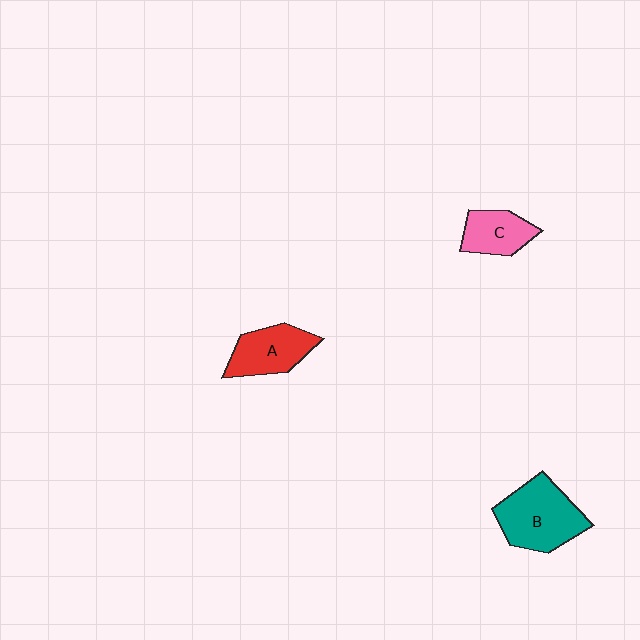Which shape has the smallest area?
Shape C (pink).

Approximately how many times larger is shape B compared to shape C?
Approximately 1.8 times.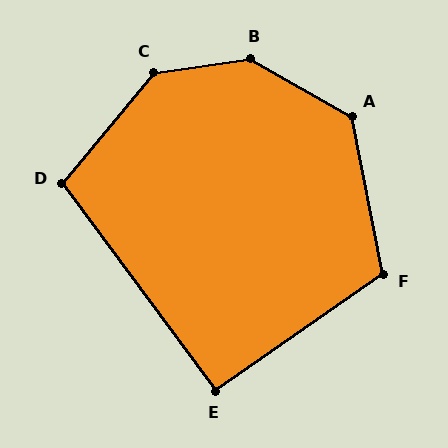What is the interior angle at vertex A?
Approximately 131 degrees (obtuse).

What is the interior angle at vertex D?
Approximately 104 degrees (obtuse).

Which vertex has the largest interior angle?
B, at approximately 143 degrees.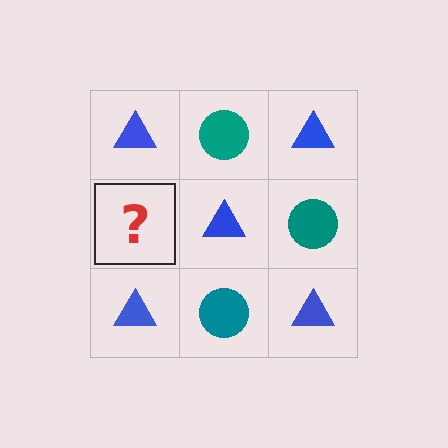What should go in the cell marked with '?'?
The missing cell should contain a teal circle.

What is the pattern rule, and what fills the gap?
The rule is that it alternates blue triangle and teal circle in a checkerboard pattern. The gap should be filled with a teal circle.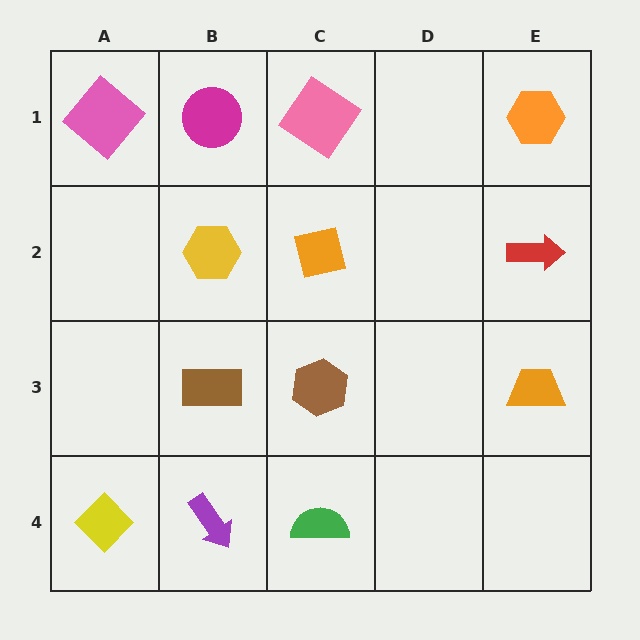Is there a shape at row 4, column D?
No, that cell is empty.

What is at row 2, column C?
An orange square.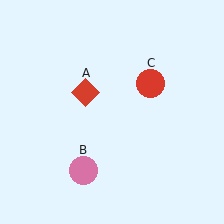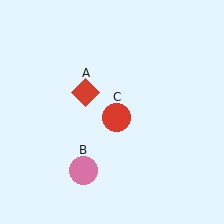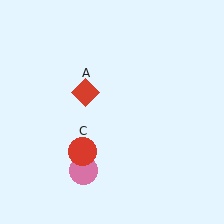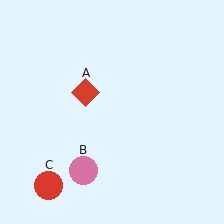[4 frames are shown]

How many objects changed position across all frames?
1 object changed position: red circle (object C).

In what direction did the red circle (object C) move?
The red circle (object C) moved down and to the left.